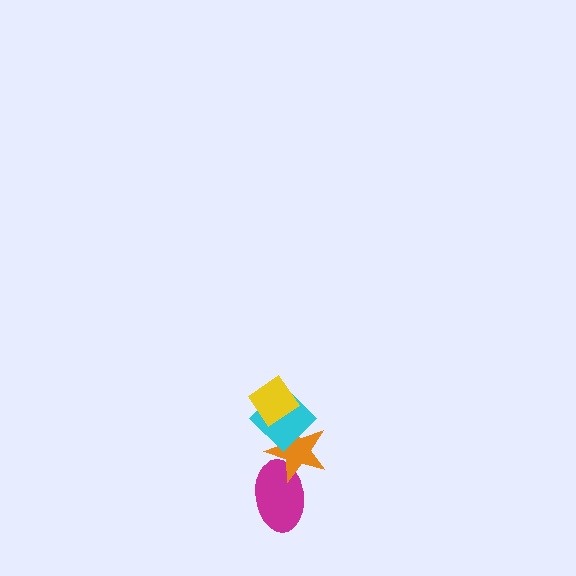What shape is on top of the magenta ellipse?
The orange star is on top of the magenta ellipse.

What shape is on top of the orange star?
The cyan diamond is on top of the orange star.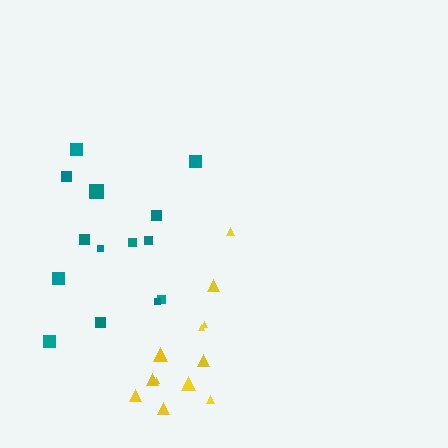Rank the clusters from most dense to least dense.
yellow, teal.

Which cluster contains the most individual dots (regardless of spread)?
Teal (14).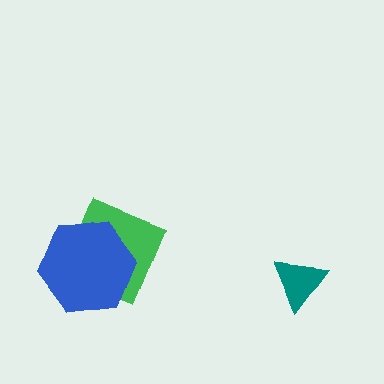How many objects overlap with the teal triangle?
0 objects overlap with the teal triangle.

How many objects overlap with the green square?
1 object overlaps with the green square.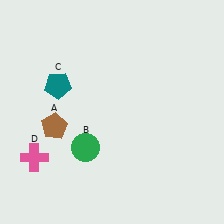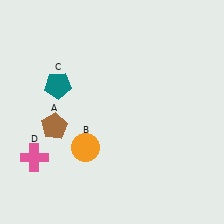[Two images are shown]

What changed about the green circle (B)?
In Image 1, B is green. In Image 2, it changed to orange.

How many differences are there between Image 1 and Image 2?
There is 1 difference between the two images.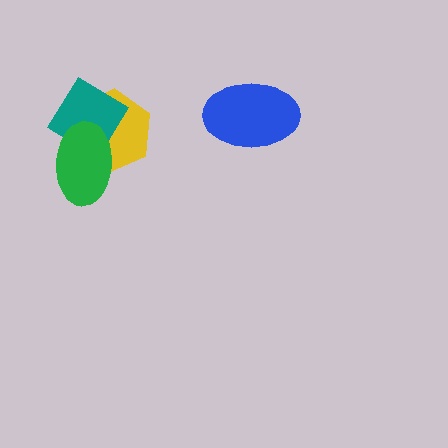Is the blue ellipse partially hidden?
No, no other shape covers it.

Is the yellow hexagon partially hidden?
Yes, it is partially covered by another shape.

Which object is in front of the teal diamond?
The green ellipse is in front of the teal diamond.